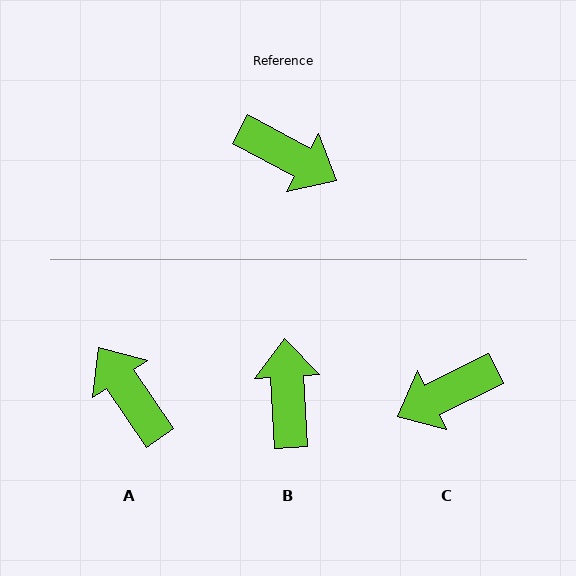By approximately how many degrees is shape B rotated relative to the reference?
Approximately 122 degrees counter-clockwise.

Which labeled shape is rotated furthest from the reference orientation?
A, about 153 degrees away.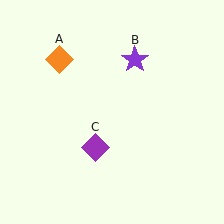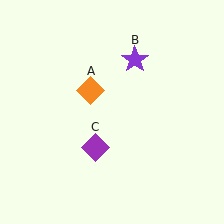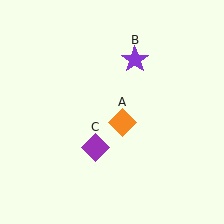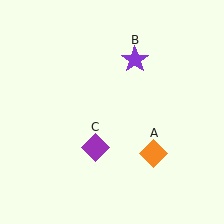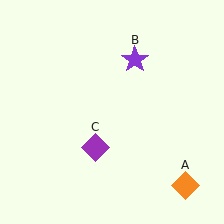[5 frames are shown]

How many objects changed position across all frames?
1 object changed position: orange diamond (object A).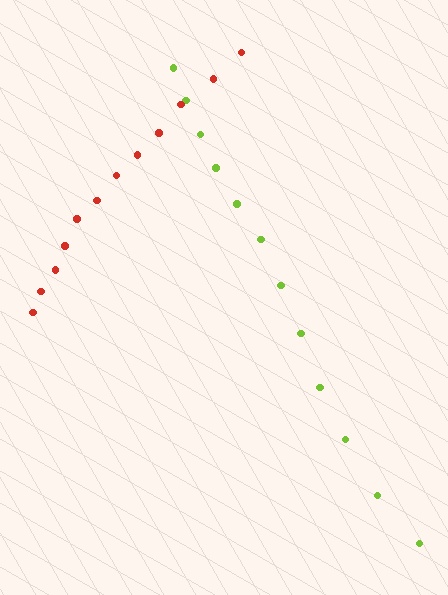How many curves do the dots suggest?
There are 2 distinct paths.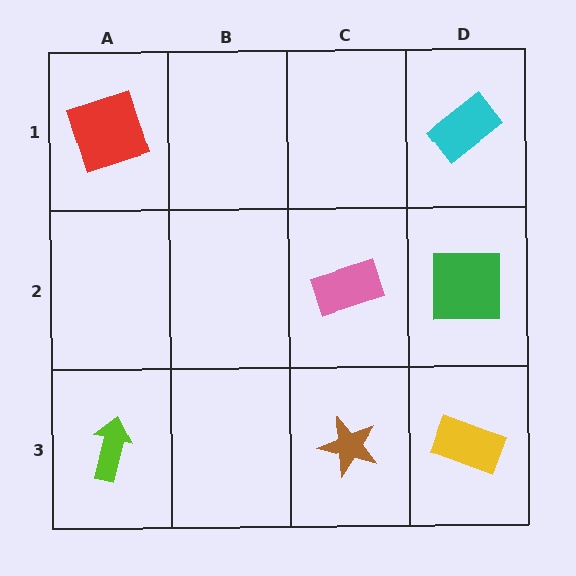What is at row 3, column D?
A yellow rectangle.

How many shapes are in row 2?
2 shapes.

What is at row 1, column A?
A red square.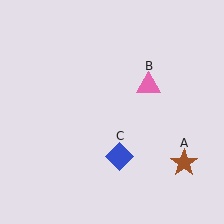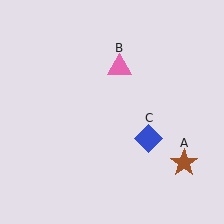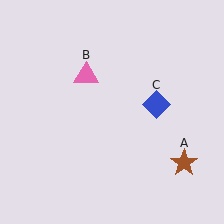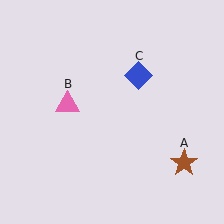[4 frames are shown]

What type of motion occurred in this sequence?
The pink triangle (object B), blue diamond (object C) rotated counterclockwise around the center of the scene.